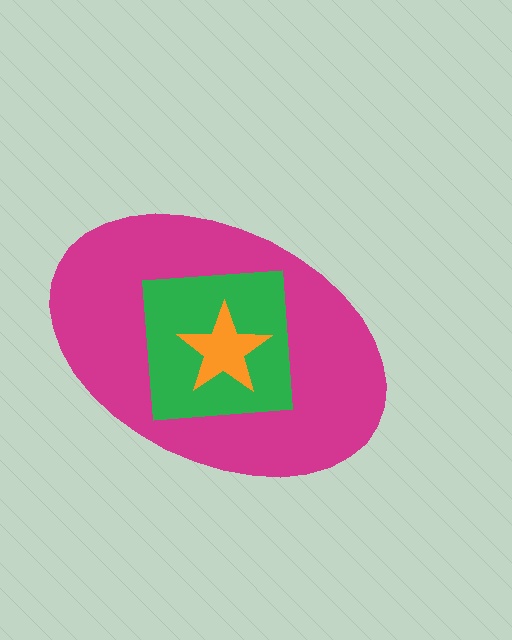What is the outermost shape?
The magenta ellipse.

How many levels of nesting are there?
3.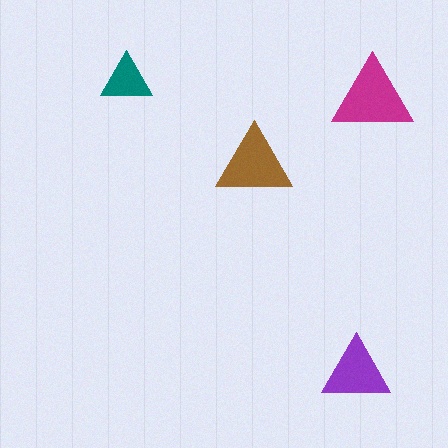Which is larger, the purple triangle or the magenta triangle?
The magenta one.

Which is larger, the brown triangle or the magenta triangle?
The magenta one.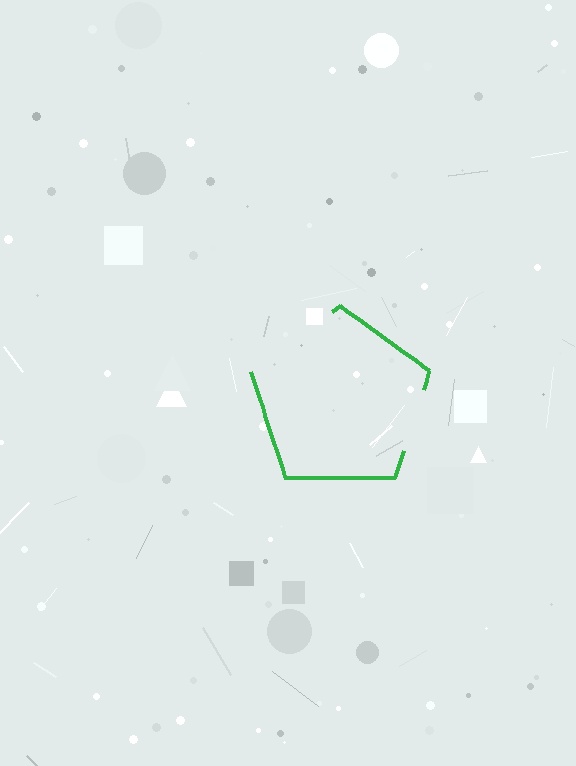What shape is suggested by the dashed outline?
The dashed outline suggests a pentagon.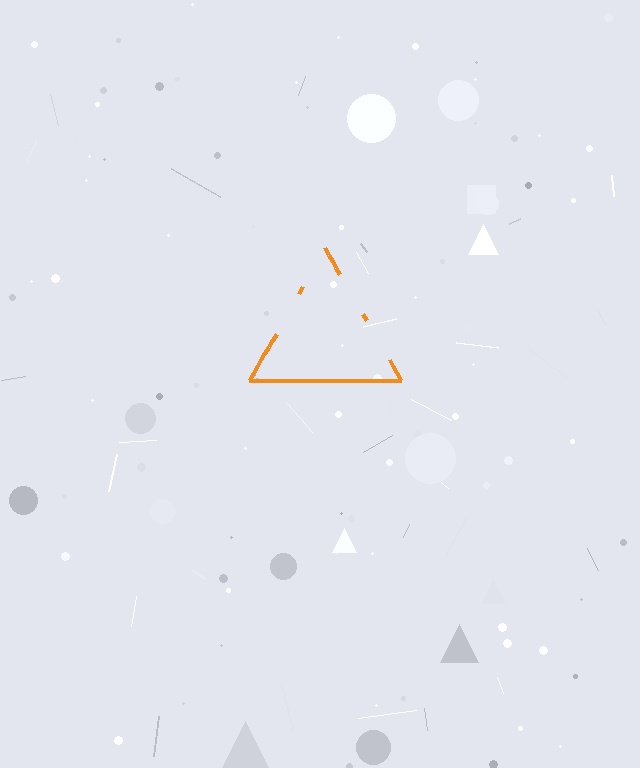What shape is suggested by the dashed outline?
The dashed outline suggests a triangle.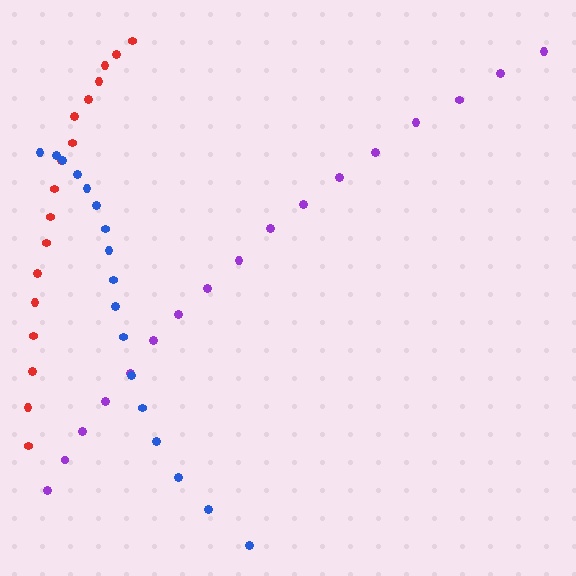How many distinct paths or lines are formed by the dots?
There are 3 distinct paths.